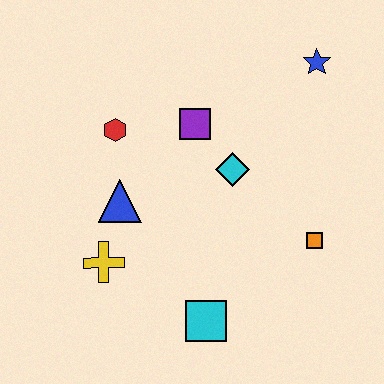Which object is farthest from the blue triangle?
The blue star is farthest from the blue triangle.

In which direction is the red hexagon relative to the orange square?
The red hexagon is to the left of the orange square.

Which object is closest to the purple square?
The cyan diamond is closest to the purple square.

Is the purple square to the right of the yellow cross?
Yes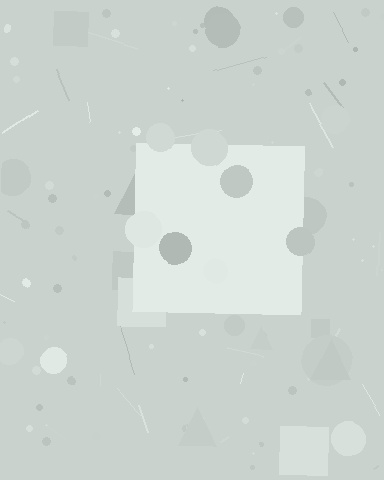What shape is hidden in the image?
A square is hidden in the image.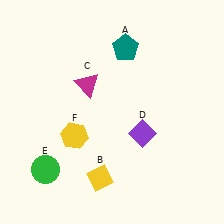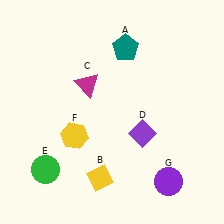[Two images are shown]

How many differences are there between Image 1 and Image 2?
There is 1 difference between the two images.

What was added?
A purple circle (G) was added in Image 2.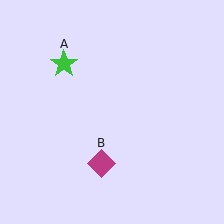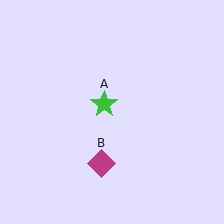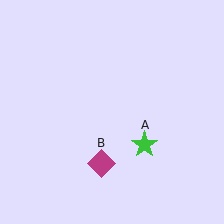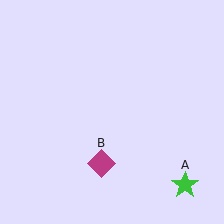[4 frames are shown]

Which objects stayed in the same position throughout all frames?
Magenta diamond (object B) remained stationary.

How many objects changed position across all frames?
1 object changed position: green star (object A).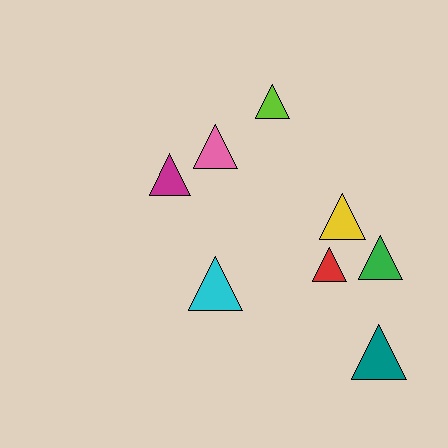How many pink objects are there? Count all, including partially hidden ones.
There is 1 pink object.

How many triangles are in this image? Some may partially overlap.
There are 8 triangles.